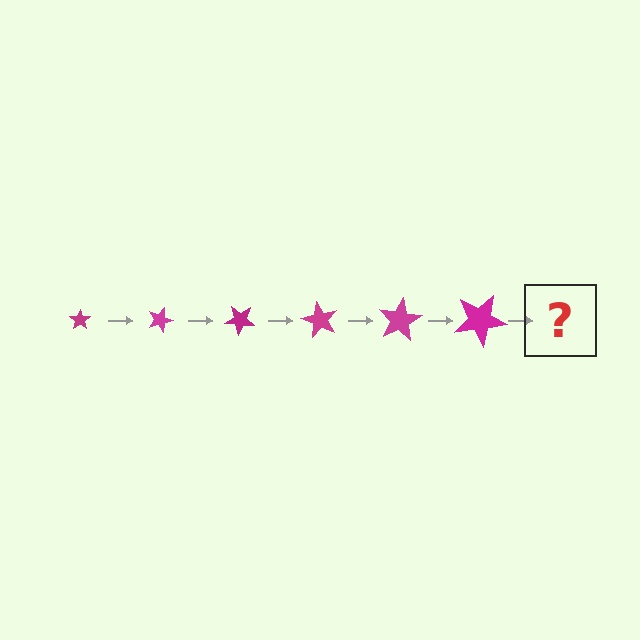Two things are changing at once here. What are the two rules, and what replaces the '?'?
The two rules are that the star grows larger each step and it rotates 20 degrees each step. The '?' should be a star, larger than the previous one and rotated 120 degrees from the start.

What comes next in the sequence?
The next element should be a star, larger than the previous one and rotated 120 degrees from the start.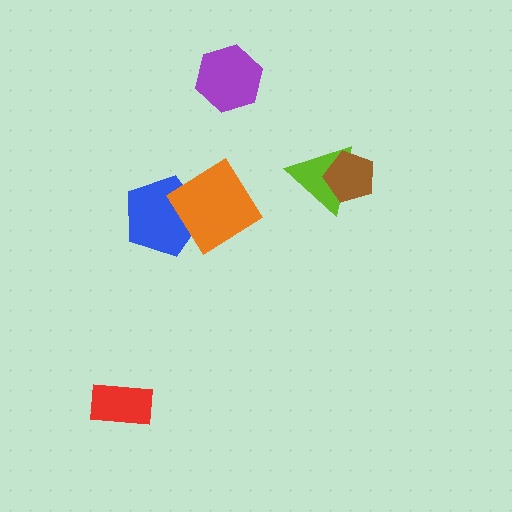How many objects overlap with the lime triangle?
1 object overlaps with the lime triangle.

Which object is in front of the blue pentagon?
The orange diamond is in front of the blue pentagon.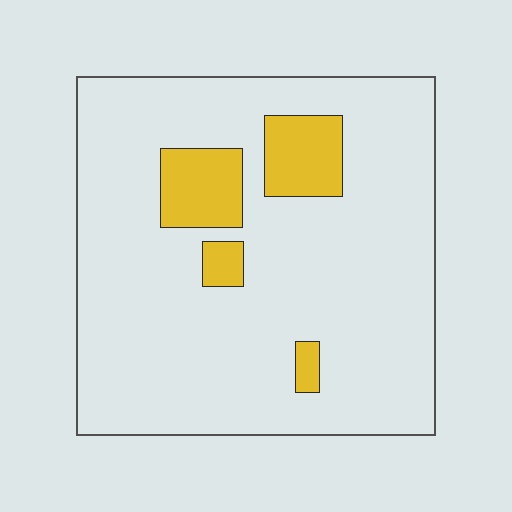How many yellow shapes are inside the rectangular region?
4.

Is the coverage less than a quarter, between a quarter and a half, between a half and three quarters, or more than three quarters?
Less than a quarter.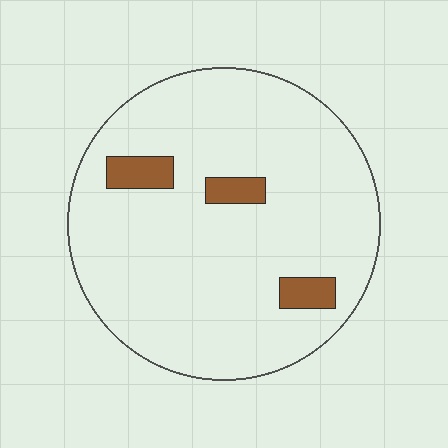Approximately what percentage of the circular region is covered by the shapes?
Approximately 5%.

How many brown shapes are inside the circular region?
3.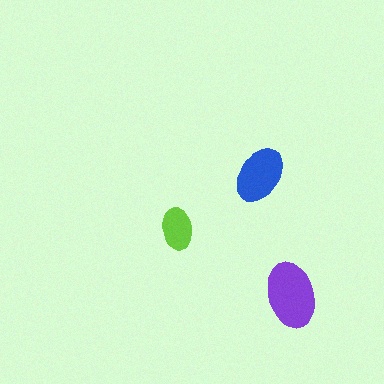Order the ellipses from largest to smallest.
the purple one, the blue one, the lime one.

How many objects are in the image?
There are 3 objects in the image.